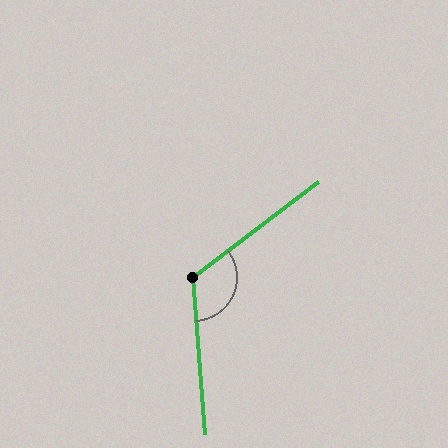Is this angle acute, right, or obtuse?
It is obtuse.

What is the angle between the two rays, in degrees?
Approximately 123 degrees.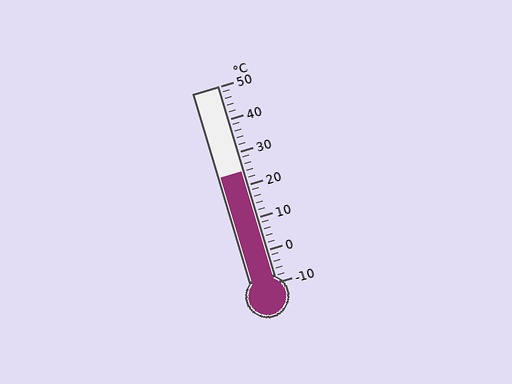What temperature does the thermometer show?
The thermometer shows approximately 24°C.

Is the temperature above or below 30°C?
The temperature is below 30°C.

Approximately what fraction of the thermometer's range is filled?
The thermometer is filled to approximately 55% of its range.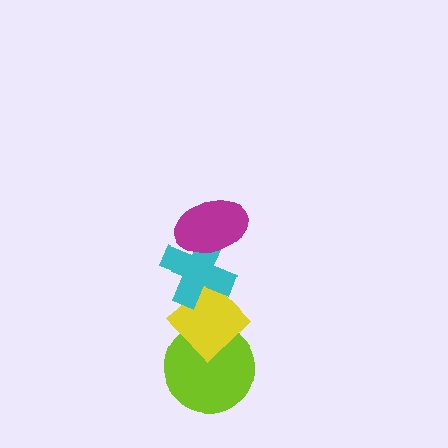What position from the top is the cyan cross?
The cyan cross is 2nd from the top.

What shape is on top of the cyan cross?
The magenta ellipse is on top of the cyan cross.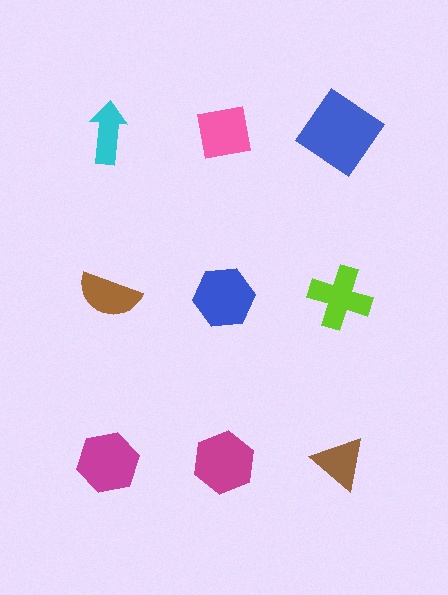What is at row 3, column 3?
A brown triangle.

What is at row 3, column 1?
A magenta hexagon.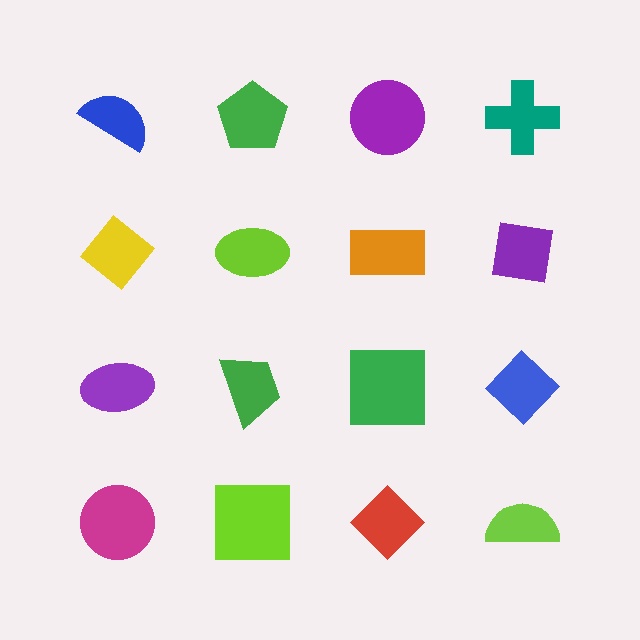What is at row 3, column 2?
A green trapezoid.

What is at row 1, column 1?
A blue semicircle.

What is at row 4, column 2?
A lime square.